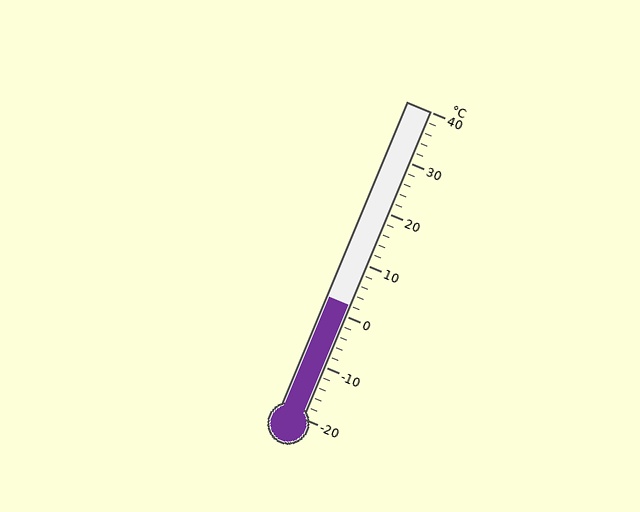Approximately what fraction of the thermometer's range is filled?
The thermometer is filled to approximately 35% of its range.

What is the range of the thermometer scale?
The thermometer scale ranges from -20°C to 40°C.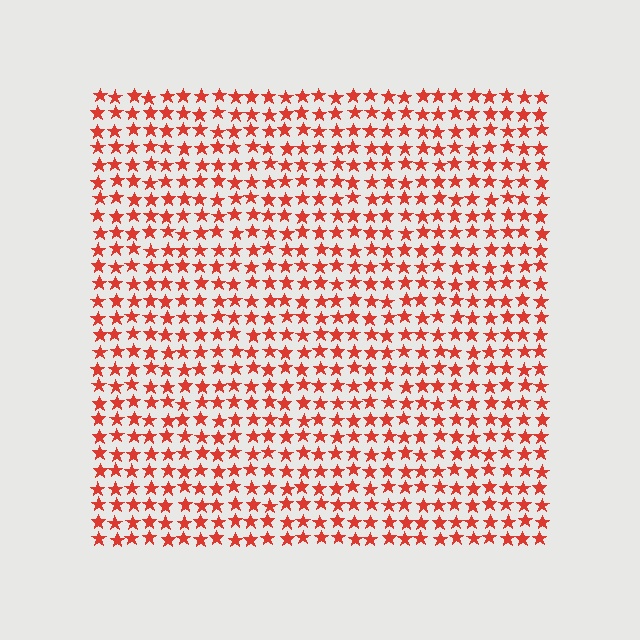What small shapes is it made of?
It is made of small stars.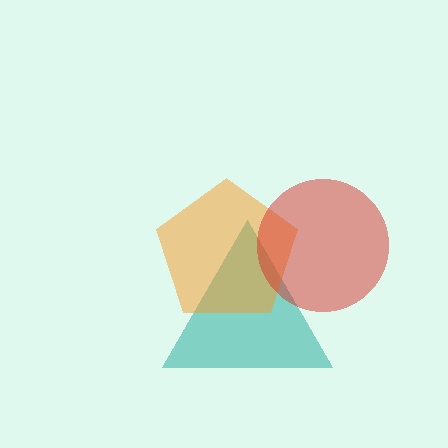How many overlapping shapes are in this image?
There are 3 overlapping shapes in the image.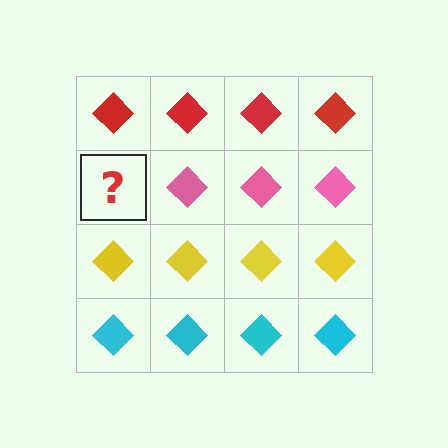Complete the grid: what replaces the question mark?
The question mark should be replaced with a pink diamond.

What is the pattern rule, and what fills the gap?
The rule is that each row has a consistent color. The gap should be filled with a pink diamond.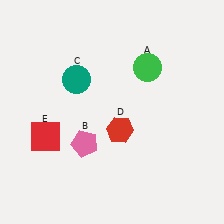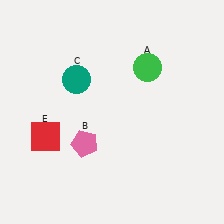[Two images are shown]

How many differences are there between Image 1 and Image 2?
There is 1 difference between the two images.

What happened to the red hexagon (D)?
The red hexagon (D) was removed in Image 2. It was in the bottom-right area of Image 1.